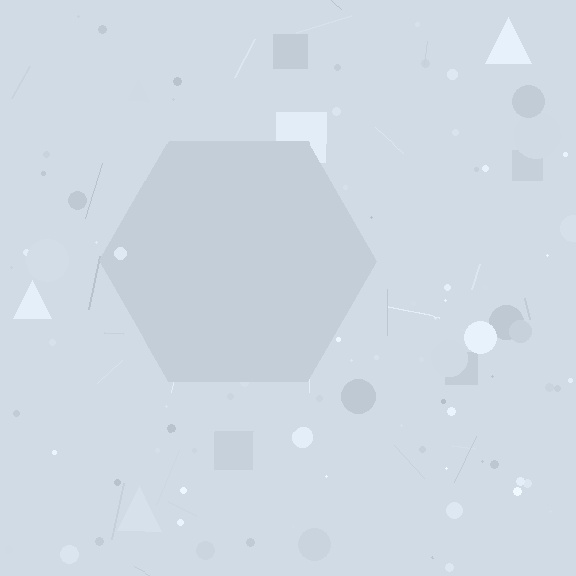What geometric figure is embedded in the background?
A hexagon is embedded in the background.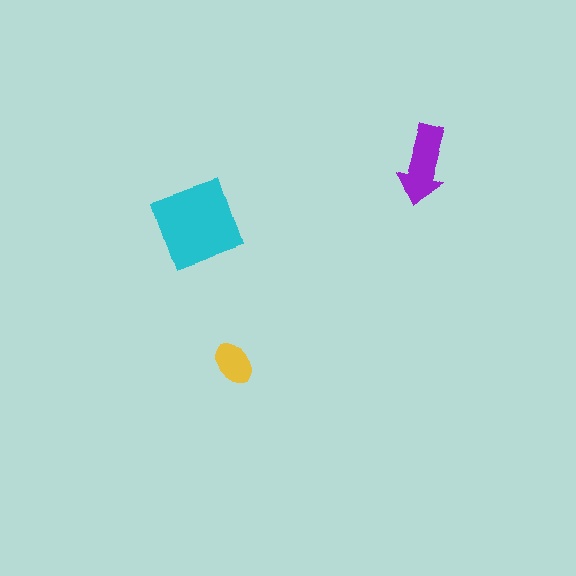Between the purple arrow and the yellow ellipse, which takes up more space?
The purple arrow.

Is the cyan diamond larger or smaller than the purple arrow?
Larger.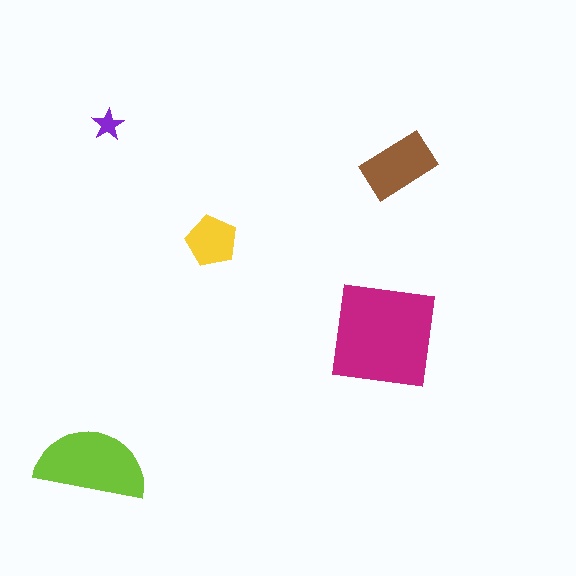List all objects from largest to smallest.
The magenta square, the lime semicircle, the brown rectangle, the yellow pentagon, the purple star.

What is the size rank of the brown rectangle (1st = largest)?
3rd.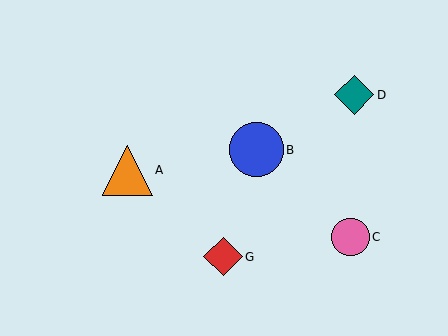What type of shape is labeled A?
Shape A is an orange triangle.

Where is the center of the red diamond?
The center of the red diamond is at (223, 257).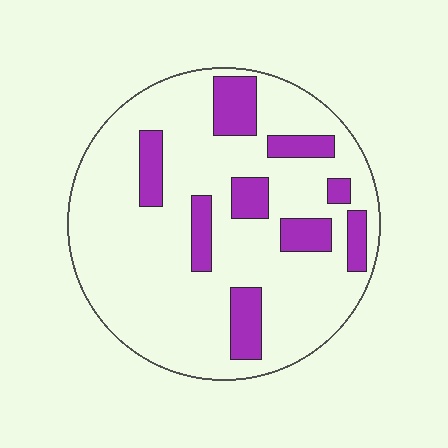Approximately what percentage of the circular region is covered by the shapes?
Approximately 20%.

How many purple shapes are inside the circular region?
9.